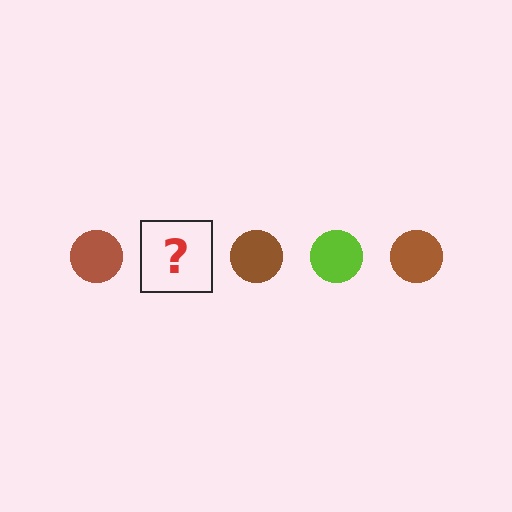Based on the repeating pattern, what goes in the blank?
The blank should be a lime circle.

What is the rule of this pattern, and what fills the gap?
The rule is that the pattern cycles through brown, lime circles. The gap should be filled with a lime circle.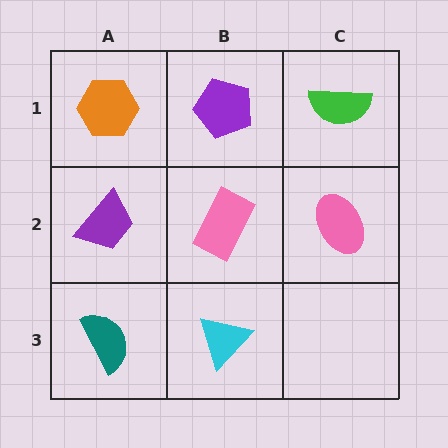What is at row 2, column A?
A purple trapezoid.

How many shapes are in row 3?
2 shapes.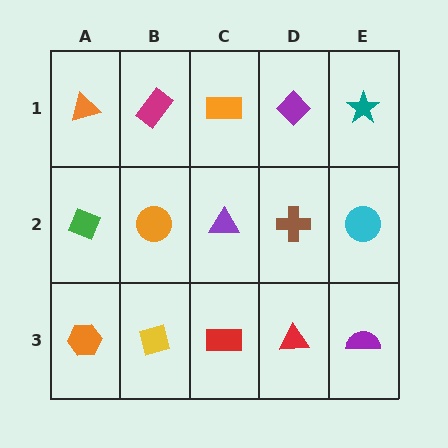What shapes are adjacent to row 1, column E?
A cyan circle (row 2, column E), a purple diamond (row 1, column D).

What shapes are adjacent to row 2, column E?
A teal star (row 1, column E), a purple semicircle (row 3, column E), a brown cross (row 2, column D).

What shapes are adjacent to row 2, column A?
An orange triangle (row 1, column A), an orange hexagon (row 3, column A), an orange circle (row 2, column B).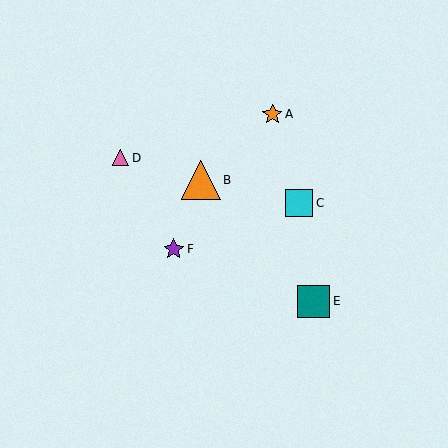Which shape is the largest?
The orange triangle (labeled B) is the largest.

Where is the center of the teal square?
The center of the teal square is at (314, 301).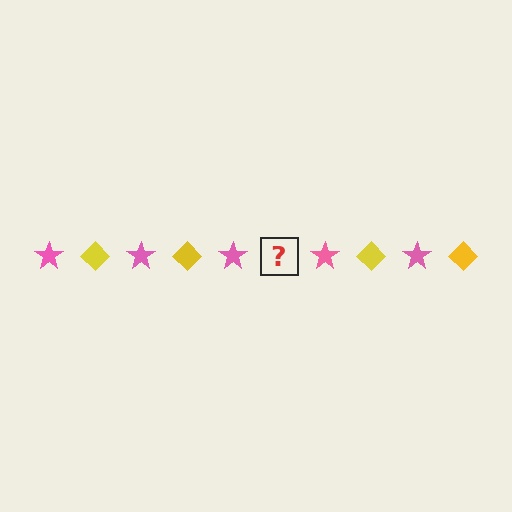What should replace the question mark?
The question mark should be replaced with a yellow diamond.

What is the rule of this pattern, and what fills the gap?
The rule is that the pattern alternates between pink star and yellow diamond. The gap should be filled with a yellow diamond.